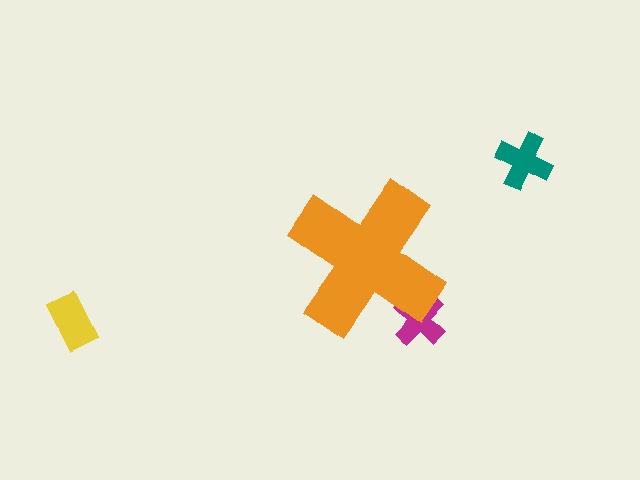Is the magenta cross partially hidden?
Yes, the magenta cross is partially hidden behind the orange cross.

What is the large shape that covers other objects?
An orange cross.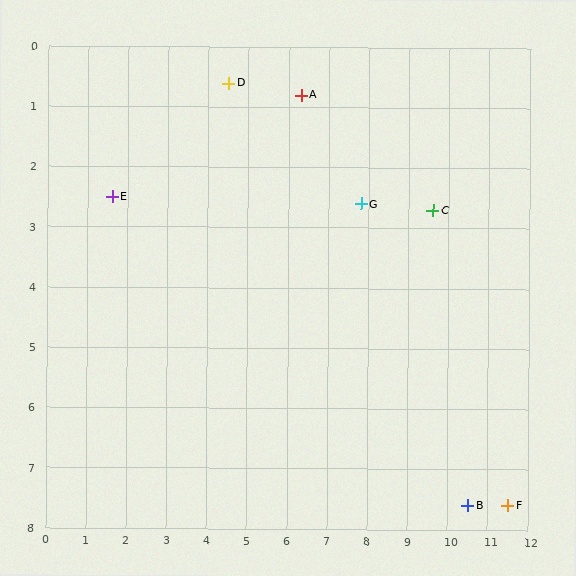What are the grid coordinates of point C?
Point C is at approximately (9.6, 2.7).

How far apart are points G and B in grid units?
Points G and B are about 5.7 grid units apart.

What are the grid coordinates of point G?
Point G is at approximately (7.8, 2.6).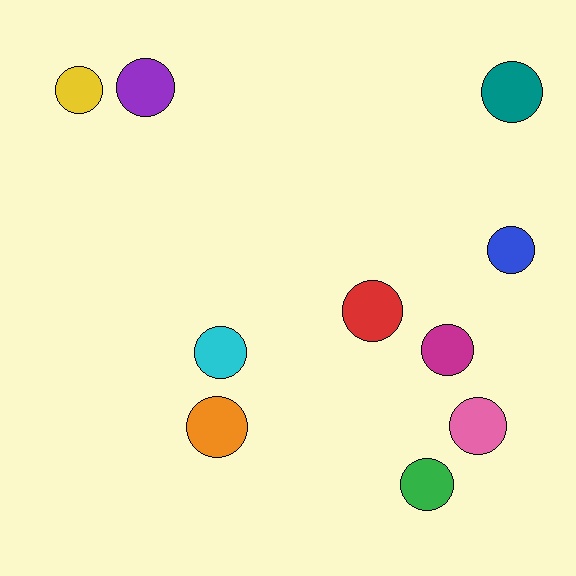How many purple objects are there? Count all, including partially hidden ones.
There is 1 purple object.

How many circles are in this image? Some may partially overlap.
There are 10 circles.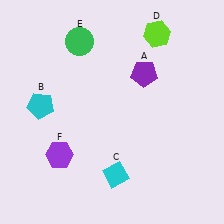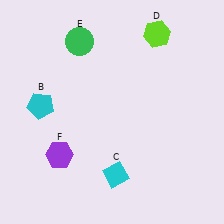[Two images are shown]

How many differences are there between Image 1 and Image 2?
There is 1 difference between the two images.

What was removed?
The purple pentagon (A) was removed in Image 2.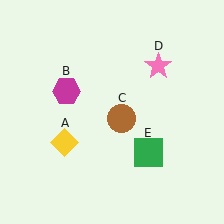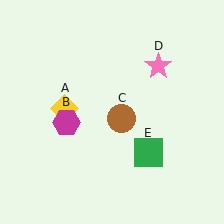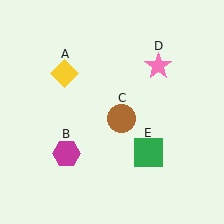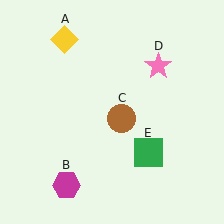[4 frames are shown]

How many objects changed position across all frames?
2 objects changed position: yellow diamond (object A), magenta hexagon (object B).